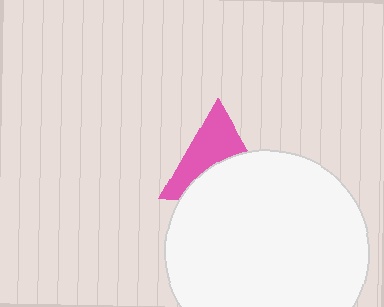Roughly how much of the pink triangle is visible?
About half of it is visible (roughly 52%).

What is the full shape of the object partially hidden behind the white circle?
The partially hidden object is a pink triangle.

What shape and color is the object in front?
The object in front is a white circle.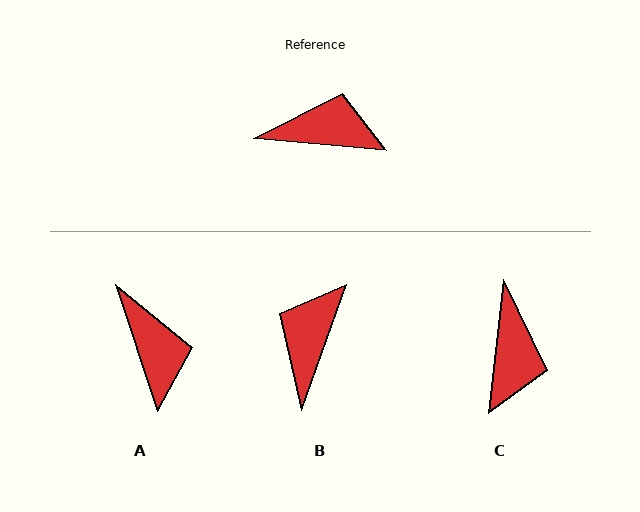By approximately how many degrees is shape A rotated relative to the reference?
Approximately 66 degrees clockwise.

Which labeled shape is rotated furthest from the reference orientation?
C, about 91 degrees away.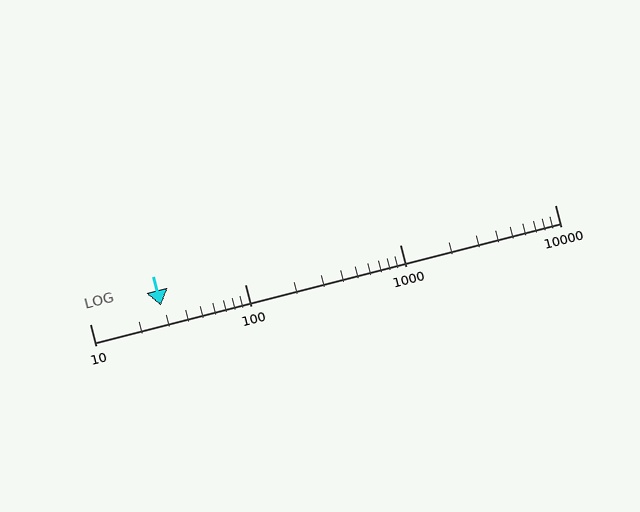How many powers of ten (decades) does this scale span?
The scale spans 3 decades, from 10 to 10000.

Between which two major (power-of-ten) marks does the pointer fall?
The pointer is between 10 and 100.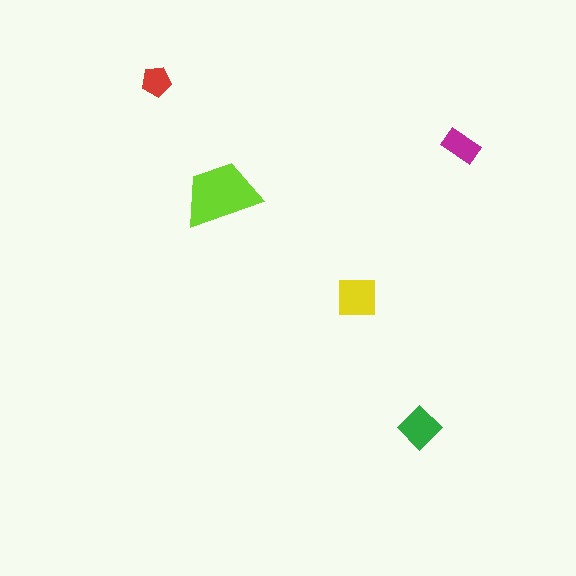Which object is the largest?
The lime trapezoid.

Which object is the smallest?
The red pentagon.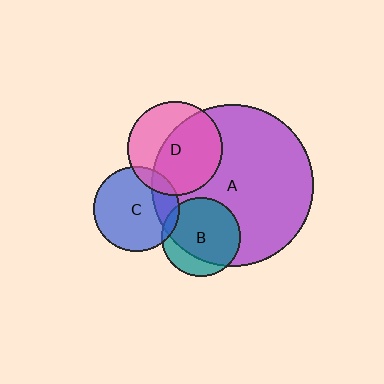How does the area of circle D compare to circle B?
Approximately 1.4 times.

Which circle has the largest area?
Circle A (purple).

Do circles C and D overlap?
Yes.